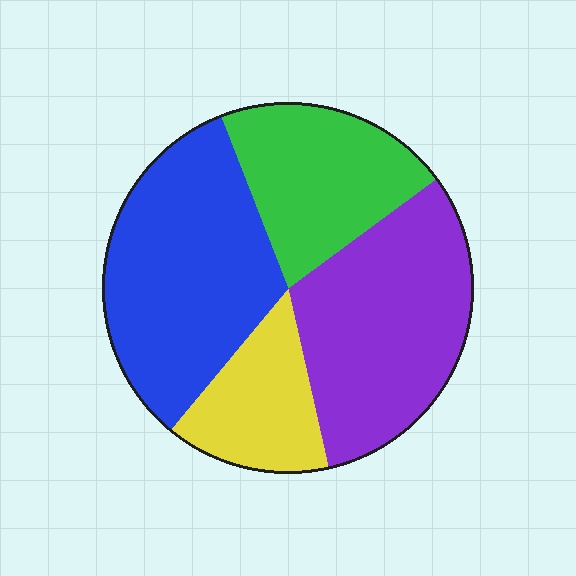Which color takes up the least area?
Yellow, at roughly 15%.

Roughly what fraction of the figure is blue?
Blue covers 33% of the figure.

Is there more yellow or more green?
Green.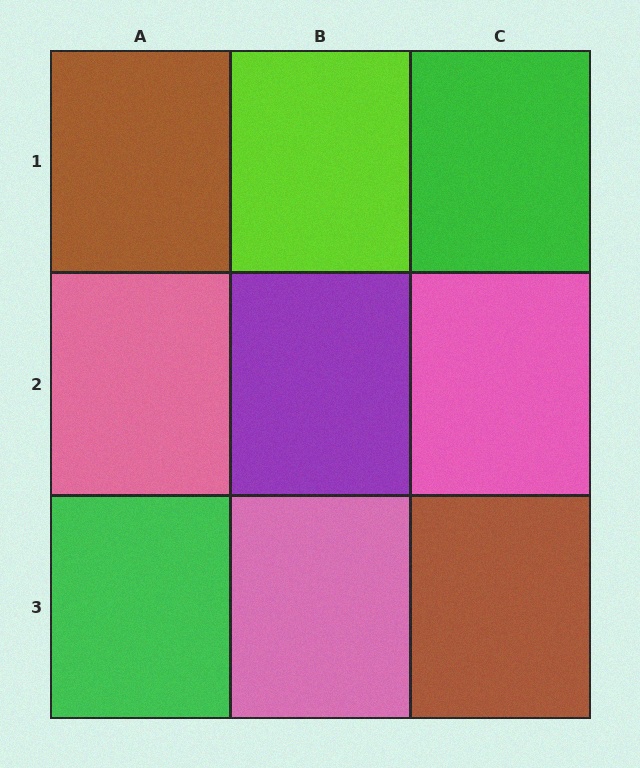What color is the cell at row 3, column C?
Brown.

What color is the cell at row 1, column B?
Lime.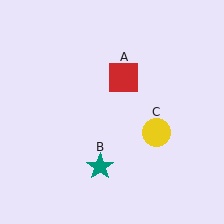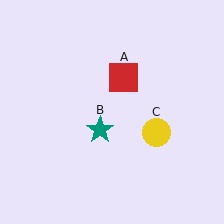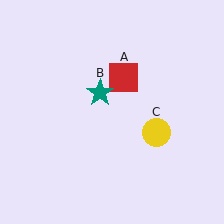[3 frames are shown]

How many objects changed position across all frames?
1 object changed position: teal star (object B).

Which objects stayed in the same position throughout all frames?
Red square (object A) and yellow circle (object C) remained stationary.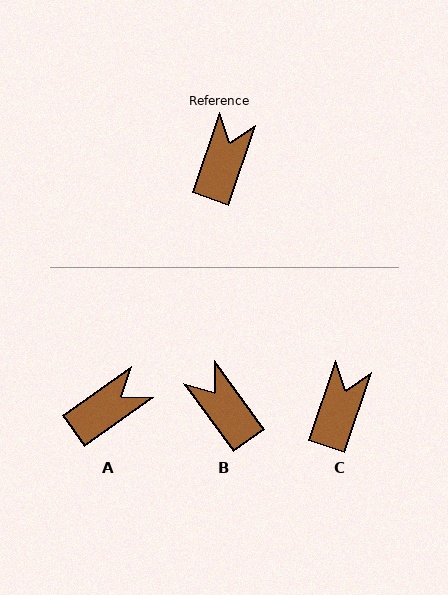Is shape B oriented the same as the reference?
No, it is off by about 55 degrees.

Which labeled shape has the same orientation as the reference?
C.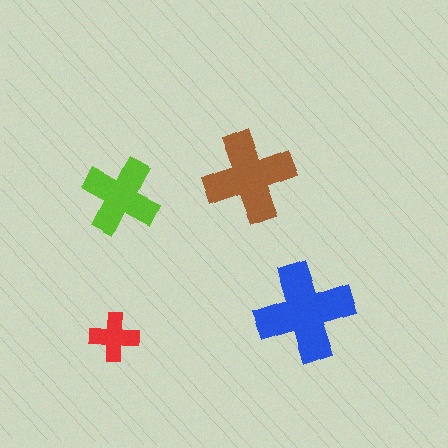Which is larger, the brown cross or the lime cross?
The brown one.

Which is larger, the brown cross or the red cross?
The brown one.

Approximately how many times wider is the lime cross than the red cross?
About 1.5 times wider.